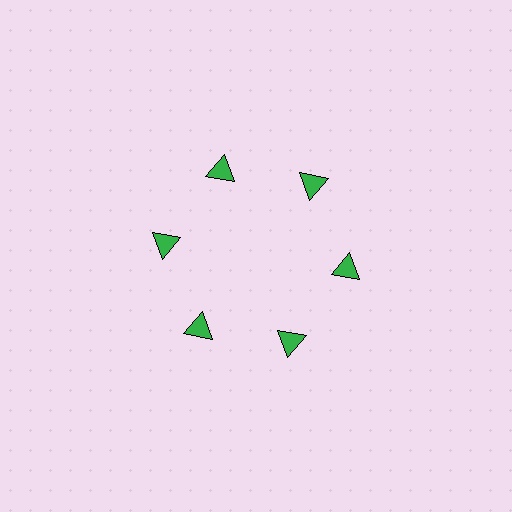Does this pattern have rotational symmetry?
Yes, this pattern has 6-fold rotational symmetry. It looks the same after rotating 60 degrees around the center.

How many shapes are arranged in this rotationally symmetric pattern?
There are 6 shapes, arranged in 6 groups of 1.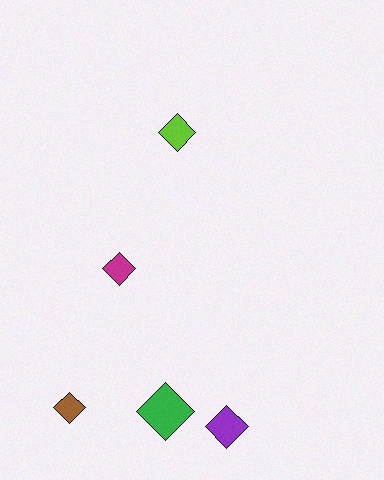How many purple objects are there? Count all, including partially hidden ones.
There is 1 purple object.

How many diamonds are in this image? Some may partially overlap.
There are 5 diamonds.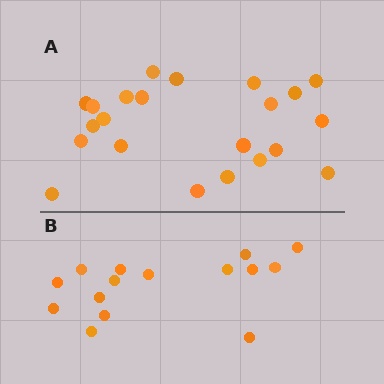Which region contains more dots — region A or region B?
Region A (the top region) has more dots.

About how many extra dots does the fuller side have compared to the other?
Region A has roughly 8 or so more dots than region B.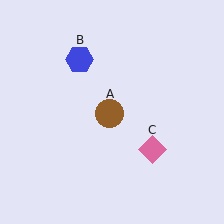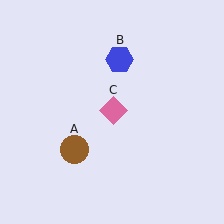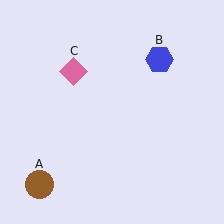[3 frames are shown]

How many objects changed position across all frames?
3 objects changed position: brown circle (object A), blue hexagon (object B), pink diamond (object C).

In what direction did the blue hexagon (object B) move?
The blue hexagon (object B) moved right.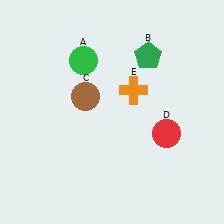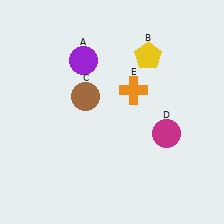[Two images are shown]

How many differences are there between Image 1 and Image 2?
There are 3 differences between the two images.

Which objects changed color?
A changed from green to purple. B changed from green to yellow. D changed from red to magenta.